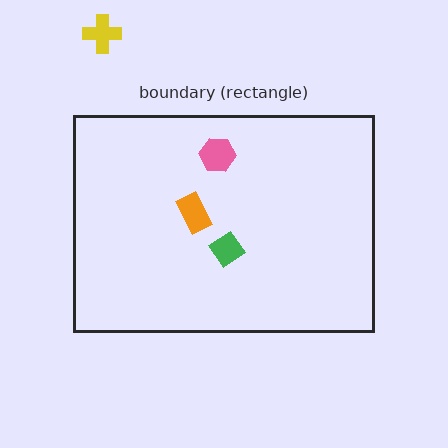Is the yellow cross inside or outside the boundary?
Outside.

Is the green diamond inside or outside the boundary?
Inside.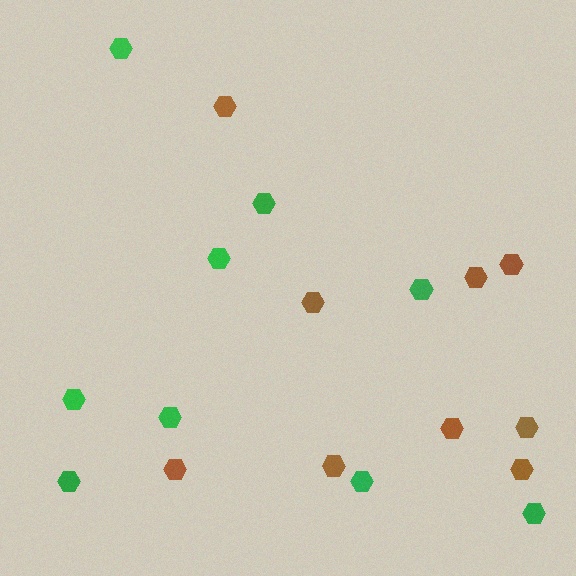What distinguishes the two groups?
There are 2 groups: one group of brown hexagons (9) and one group of green hexagons (9).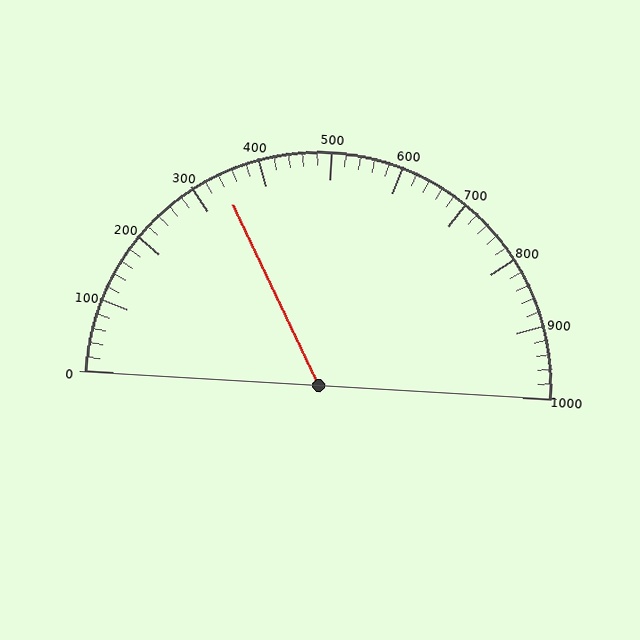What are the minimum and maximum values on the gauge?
The gauge ranges from 0 to 1000.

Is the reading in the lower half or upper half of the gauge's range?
The reading is in the lower half of the range (0 to 1000).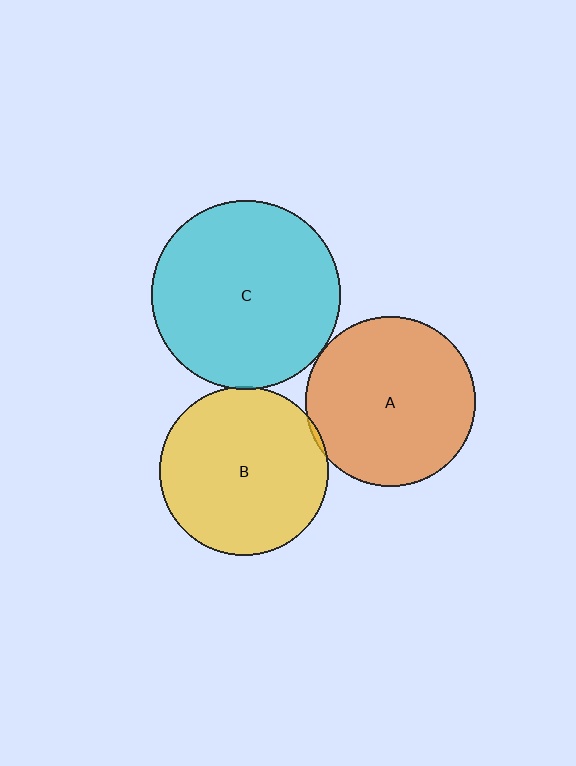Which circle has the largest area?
Circle C (cyan).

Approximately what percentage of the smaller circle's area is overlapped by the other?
Approximately 5%.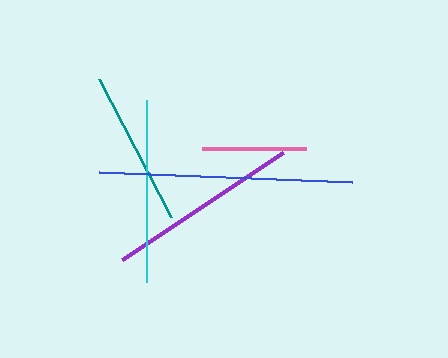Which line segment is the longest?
The blue line is the longest at approximately 254 pixels.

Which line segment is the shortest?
The pink line is the shortest at approximately 103 pixels.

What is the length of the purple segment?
The purple segment is approximately 193 pixels long.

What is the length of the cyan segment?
The cyan segment is approximately 182 pixels long.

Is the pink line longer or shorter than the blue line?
The blue line is longer than the pink line.